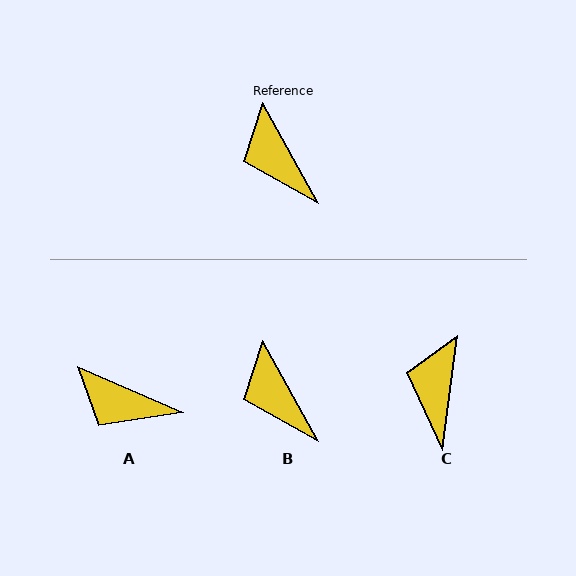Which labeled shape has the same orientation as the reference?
B.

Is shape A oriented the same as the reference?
No, it is off by about 37 degrees.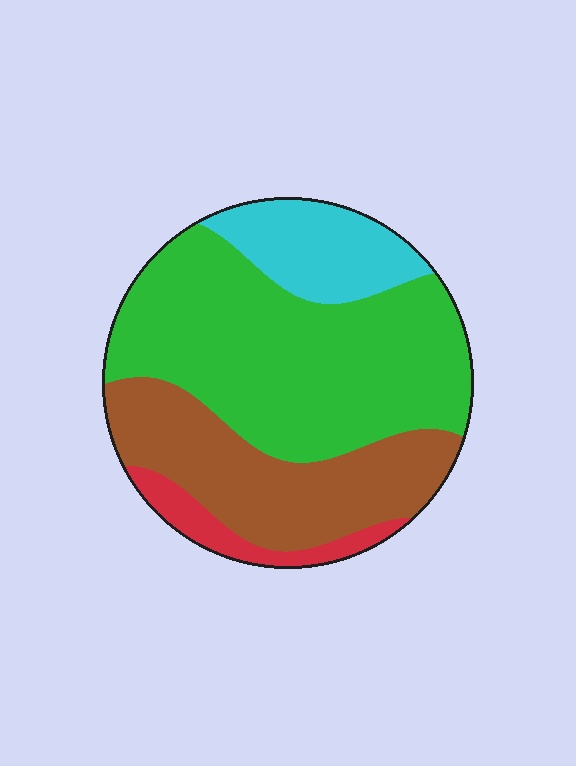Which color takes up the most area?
Green, at roughly 50%.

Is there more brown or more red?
Brown.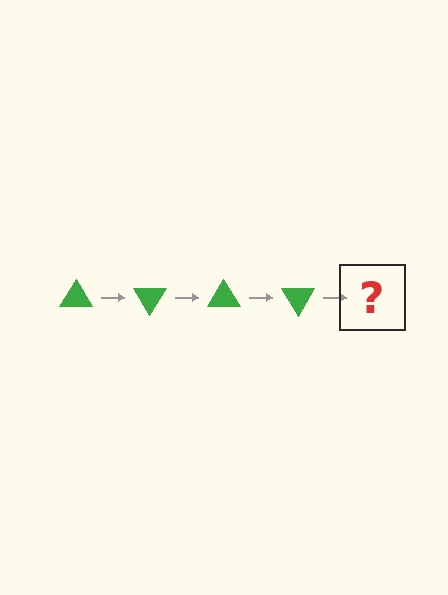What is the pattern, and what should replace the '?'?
The pattern is that the triangle rotates 60 degrees each step. The '?' should be a green triangle rotated 240 degrees.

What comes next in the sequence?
The next element should be a green triangle rotated 240 degrees.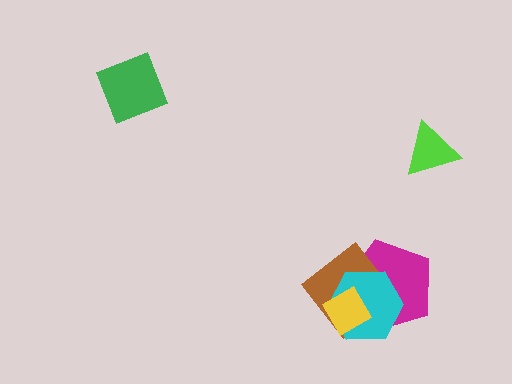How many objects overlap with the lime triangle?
0 objects overlap with the lime triangle.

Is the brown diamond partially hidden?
Yes, it is partially covered by another shape.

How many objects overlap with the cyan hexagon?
3 objects overlap with the cyan hexagon.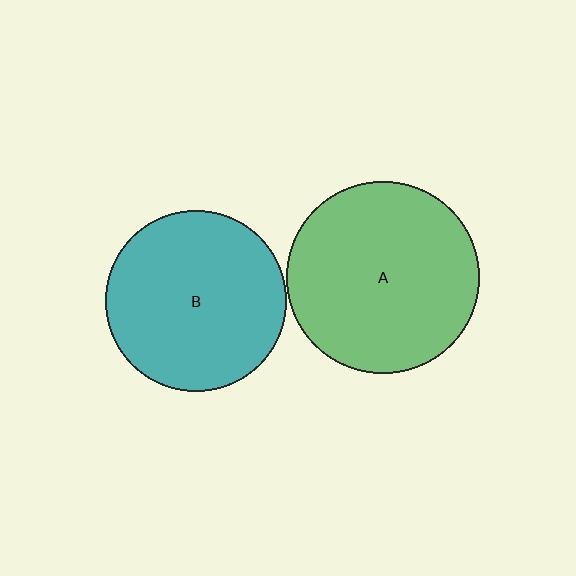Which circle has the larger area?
Circle A (green).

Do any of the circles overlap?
No, none of the circles overlap.